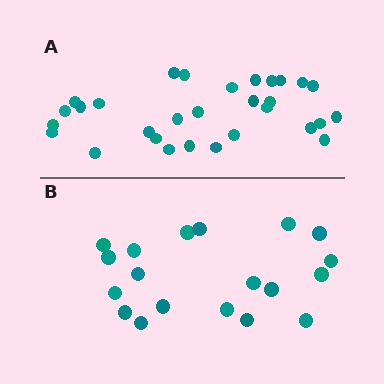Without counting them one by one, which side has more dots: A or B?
Region A (the top region) has more dots.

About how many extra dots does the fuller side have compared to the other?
Region A has roughly 12 or so more dots than region B.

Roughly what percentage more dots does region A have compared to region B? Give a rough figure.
About 60% more.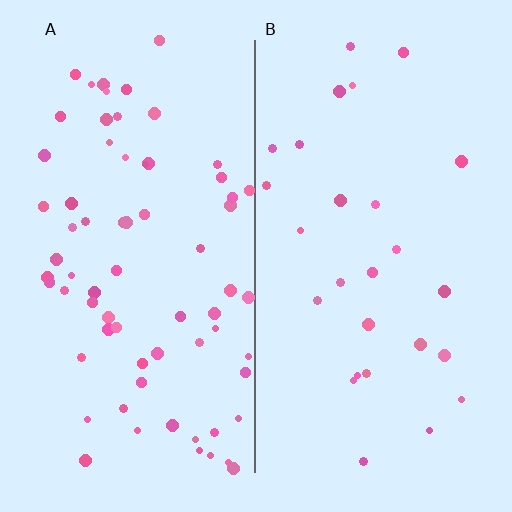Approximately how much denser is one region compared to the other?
Approximately 2.6× — region A over region B.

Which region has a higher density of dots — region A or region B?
A (the left).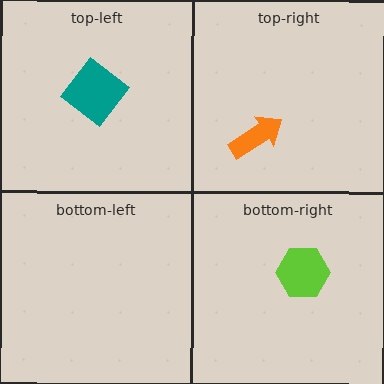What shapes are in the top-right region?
The orange arrow.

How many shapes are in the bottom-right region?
1.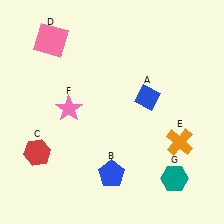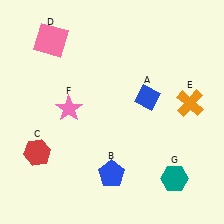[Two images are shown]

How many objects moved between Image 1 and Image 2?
1 object moved between the two images.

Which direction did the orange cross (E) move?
The orange cross (E) moved up.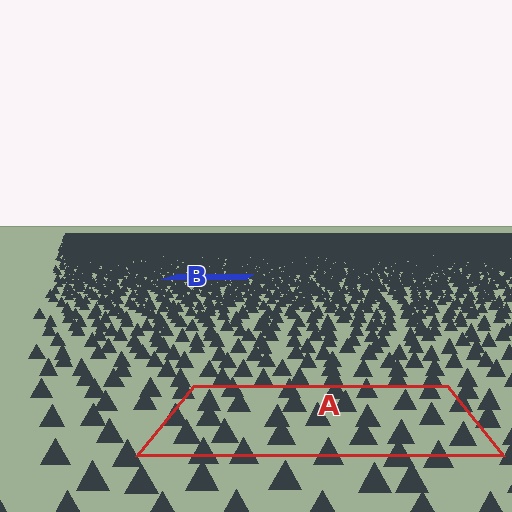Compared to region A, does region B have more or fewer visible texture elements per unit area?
Region B has more texture elements per unit area — they are packed more densely because it is farther away.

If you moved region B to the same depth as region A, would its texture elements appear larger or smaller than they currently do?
They would appear larger. At a closer depth, the same texture elements are projected at a bigger on-screen size.